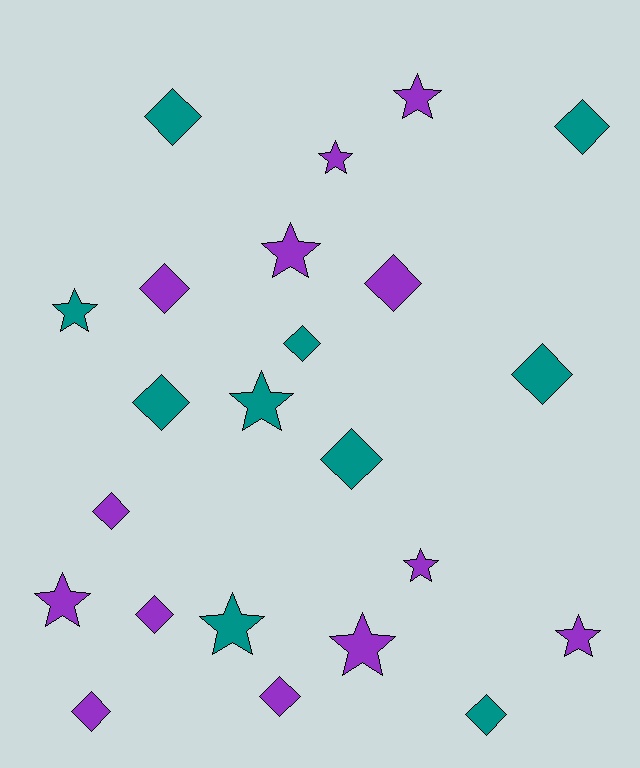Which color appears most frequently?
Purple, with 13 objects.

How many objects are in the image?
There are 23 objects.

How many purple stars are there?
There are 7 purple stars.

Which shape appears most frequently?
Diamond, with 13 objects.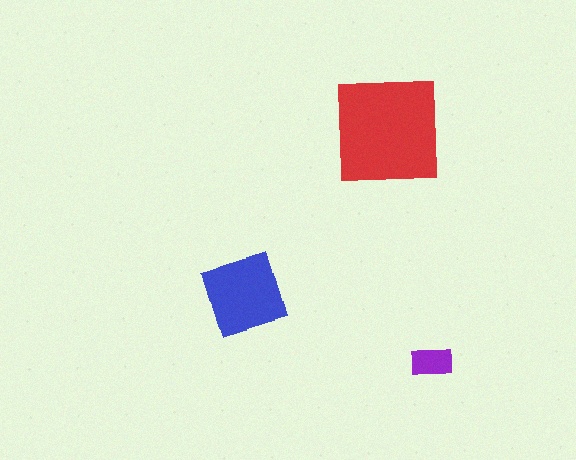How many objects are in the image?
There are 3 objects in the image.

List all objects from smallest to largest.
The purple rectangle, the blue diamond, the red square.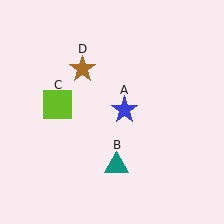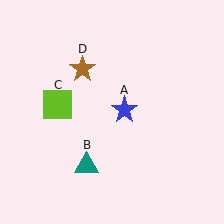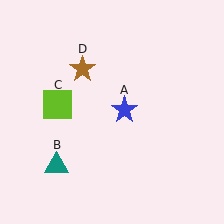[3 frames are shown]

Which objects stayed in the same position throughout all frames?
Blue star (object A) and lime square (object C) and brown star (object D) remained stationary.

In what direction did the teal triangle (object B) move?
The teal triangle (object B) moved left.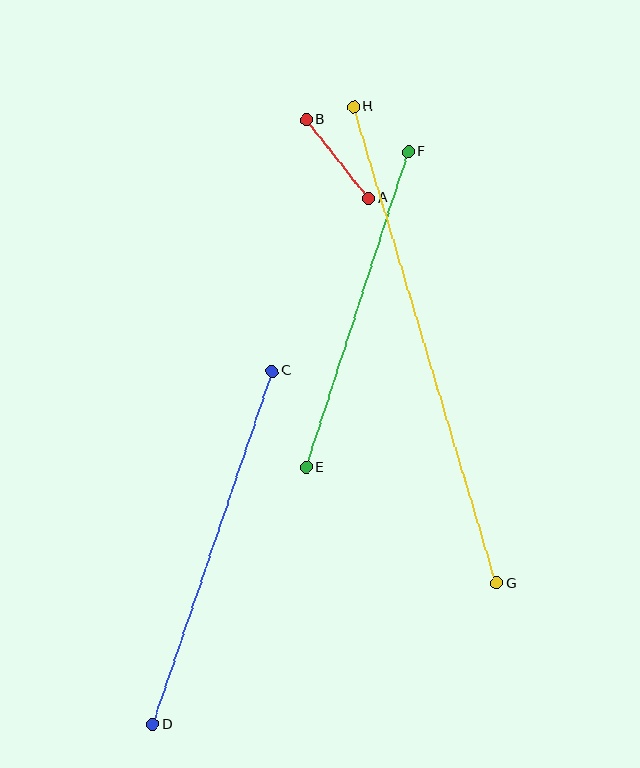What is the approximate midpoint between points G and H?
The midpoint is at approximately (425, 345) pixels.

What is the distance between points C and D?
The distance is approximately 373 pixels.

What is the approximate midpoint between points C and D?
The midpoint is at approximately (212, 548) pixels.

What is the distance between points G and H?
The distance is approximately 497 pixels.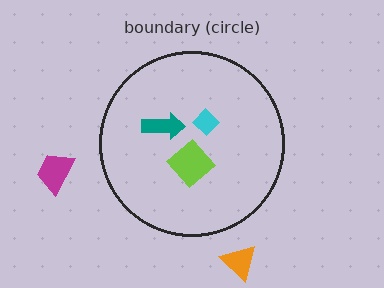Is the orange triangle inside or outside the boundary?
Outside.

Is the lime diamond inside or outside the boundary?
Inside.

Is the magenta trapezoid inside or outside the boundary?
Outside.